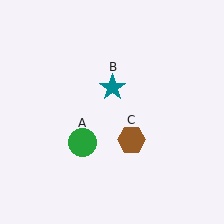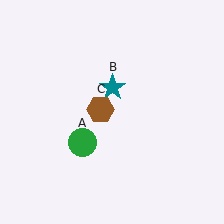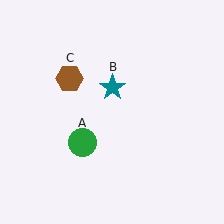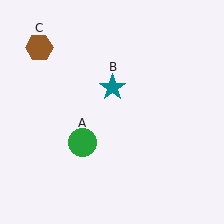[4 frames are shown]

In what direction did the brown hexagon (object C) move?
The brown hexagon (object C) moved up and to the left.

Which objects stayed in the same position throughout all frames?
Green circle (object A) and teal star (object B) remained stationary.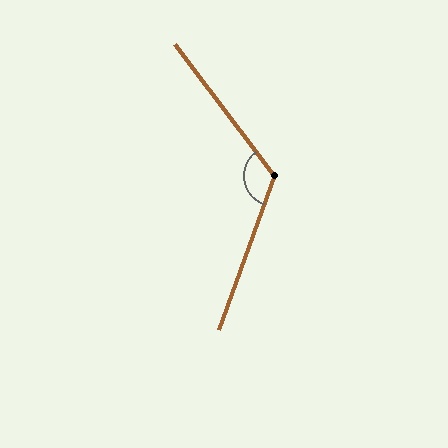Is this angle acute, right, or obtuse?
It is obtuse.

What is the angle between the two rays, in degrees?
Approximately 123 degrees.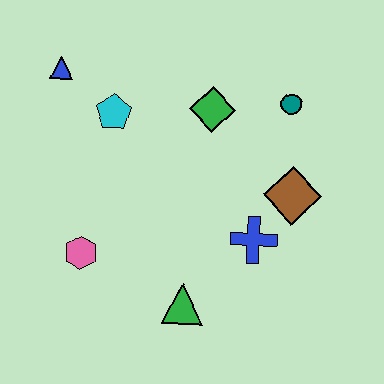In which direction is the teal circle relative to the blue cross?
The teal circle is above the blue cross.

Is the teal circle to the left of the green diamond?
No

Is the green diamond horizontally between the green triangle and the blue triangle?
No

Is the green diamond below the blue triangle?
Yes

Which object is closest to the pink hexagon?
The green triangle is closest to the pink hexagon.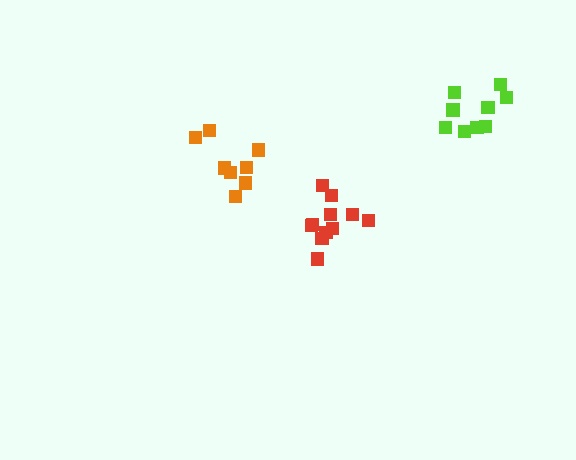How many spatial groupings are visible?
There are 3 spatial groupings.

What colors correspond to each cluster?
The clusters are colored: red, lime, orange.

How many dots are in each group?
Group 1: 11 dots, Group 2: 9 dots, Group 3: 8 dots (28 total).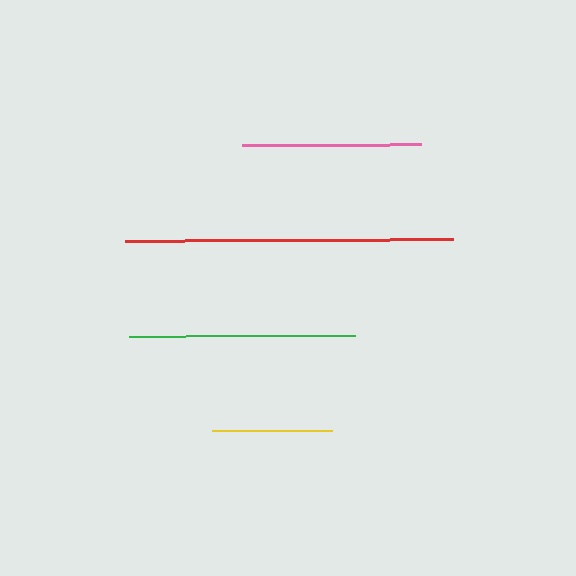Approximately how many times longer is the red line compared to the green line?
The red line is approximately 1.5 times the length of the green line.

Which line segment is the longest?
The red line is the longest at approximately 328 pixels.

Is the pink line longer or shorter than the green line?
The green line is longer than the pink line.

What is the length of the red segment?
The red segment is approximately 328 pixels long.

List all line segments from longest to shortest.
From longest to shortest: red, green, pink, yellow.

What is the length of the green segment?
The green segment is approximately 226 pixels long.